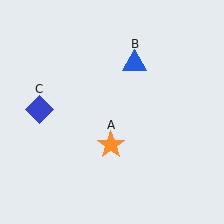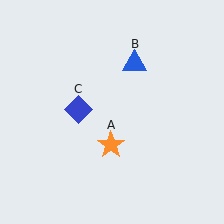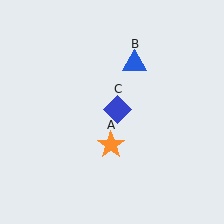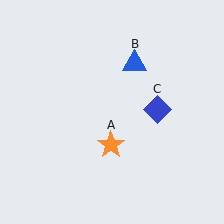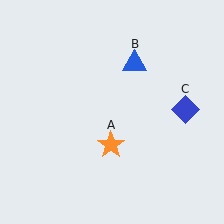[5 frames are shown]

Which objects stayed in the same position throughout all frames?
Orange star (object A) and blue triangle (object B) remained stationary.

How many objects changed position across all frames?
1 object changed position: blue diamond (object C).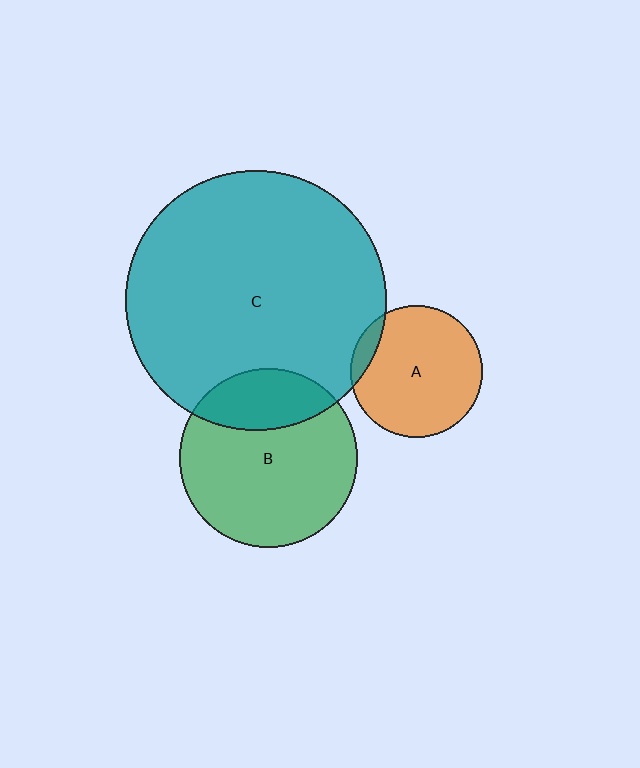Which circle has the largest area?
Circle C (teal).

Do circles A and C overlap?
Yes.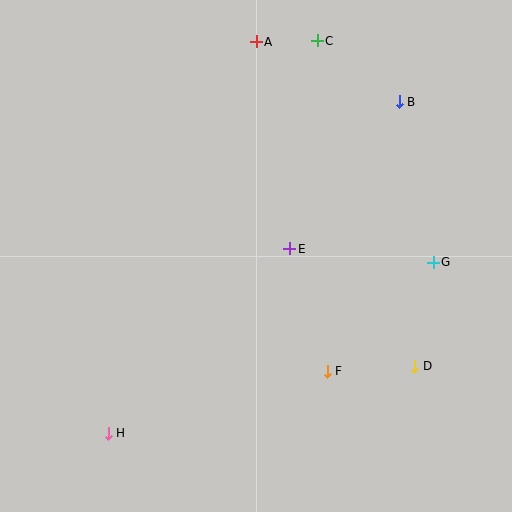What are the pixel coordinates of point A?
Point A is at (256, 42).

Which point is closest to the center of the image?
Point E at (290, 249) is closest to the center.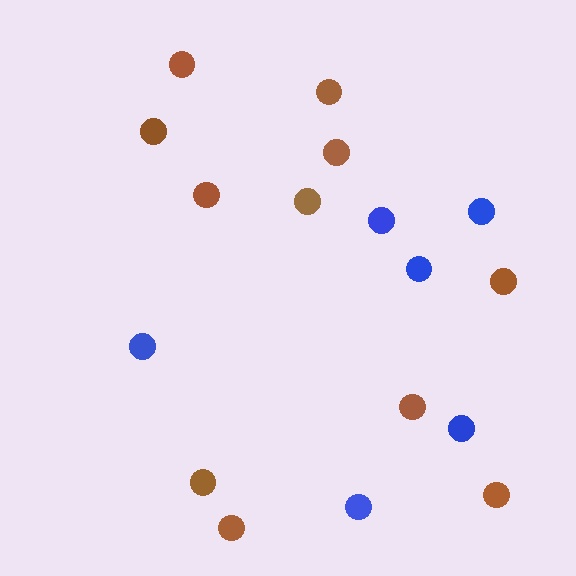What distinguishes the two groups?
There are 2 groups: one group of blue circles (6) and one group of brown circles (11).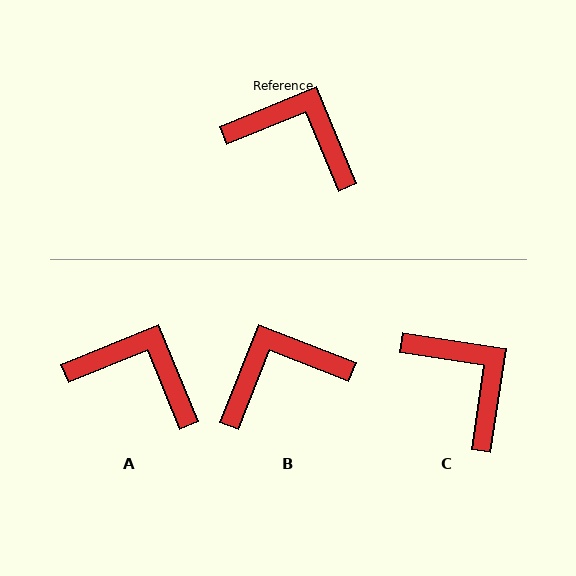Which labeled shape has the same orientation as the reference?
A.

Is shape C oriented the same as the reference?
No, it is off by about 31 degrees.